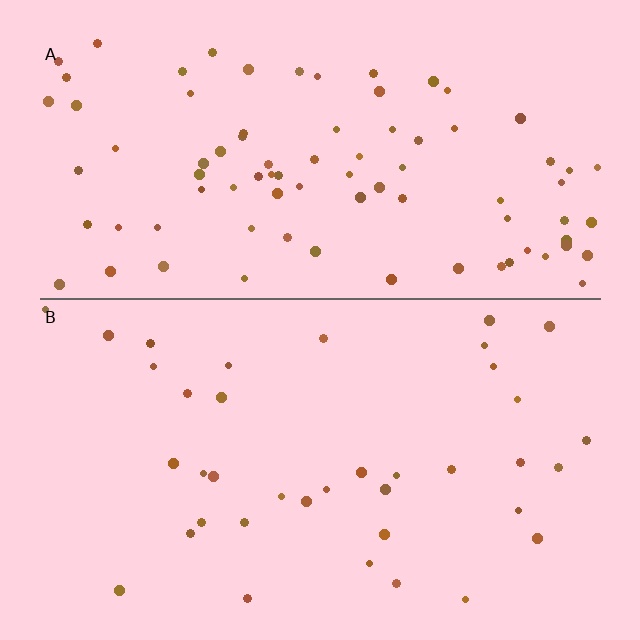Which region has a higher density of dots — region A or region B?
A (the top).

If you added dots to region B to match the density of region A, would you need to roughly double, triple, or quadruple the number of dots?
Approximately double.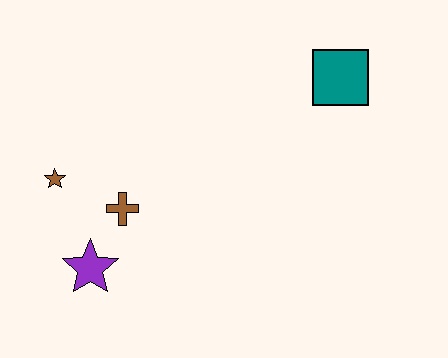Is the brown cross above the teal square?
No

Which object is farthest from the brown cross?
The teal square is farthest from the brown cross.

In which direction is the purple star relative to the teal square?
The purple star is to the left of the teal square.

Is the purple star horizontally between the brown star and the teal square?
Yes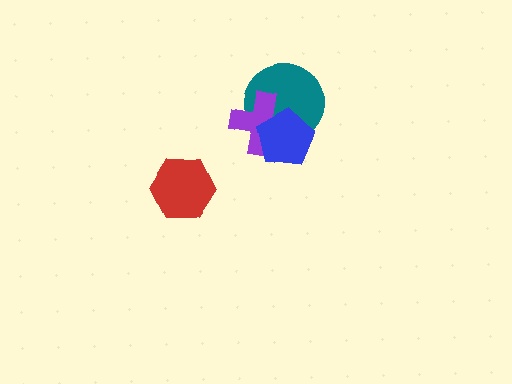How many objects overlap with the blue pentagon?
2 objects overlap with the blue pentagon.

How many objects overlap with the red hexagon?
0 objects overlap with the red hexagon.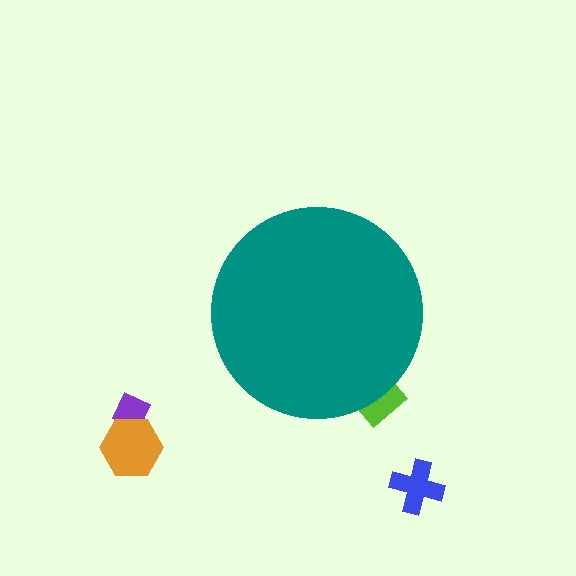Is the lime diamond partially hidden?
Yes, the lime diamond is partially hidden behind the teal circle.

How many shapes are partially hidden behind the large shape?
1 shape is partially hidden.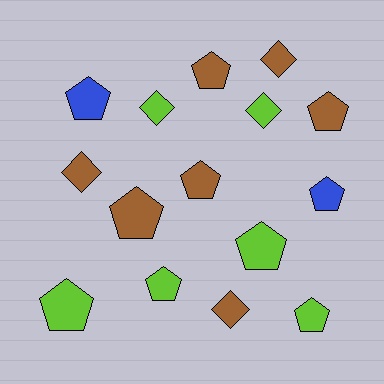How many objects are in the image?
There are 15 objects.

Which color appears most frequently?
Brown, with 7 objects.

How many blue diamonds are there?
There are no blue diamonds.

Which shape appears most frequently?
Pentagon, with 10 objects.